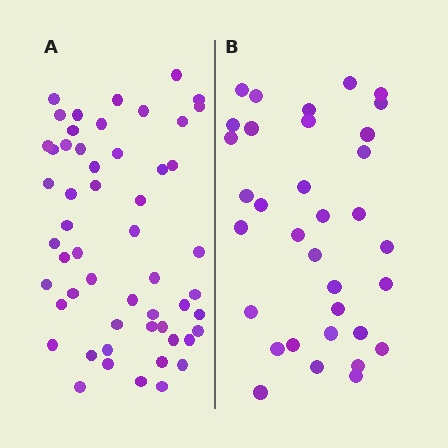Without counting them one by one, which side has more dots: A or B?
Region A (the left region) has more dots.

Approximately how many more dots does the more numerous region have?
Region A has approximately 20 more dots than region B.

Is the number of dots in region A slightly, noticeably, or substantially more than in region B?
Region A has substantially more. The ratio is roughly 1.6 to 1.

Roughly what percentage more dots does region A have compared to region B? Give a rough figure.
About 60% more.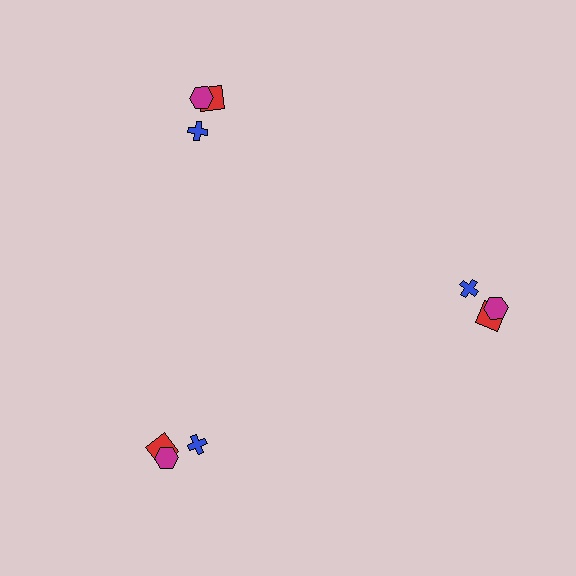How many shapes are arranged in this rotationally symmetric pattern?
There are 9 shapes, arranged in 3 groups of 3.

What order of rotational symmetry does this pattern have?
This pattern has 3-fold rotational symmetry.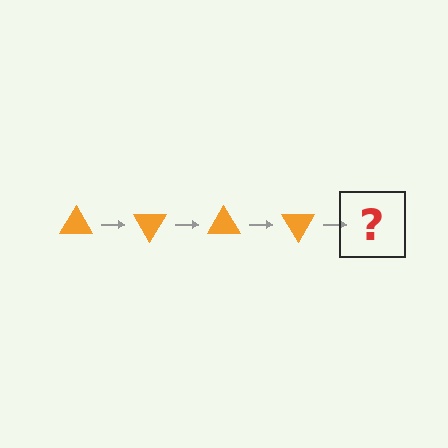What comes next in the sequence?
The next element should be an orange triangle rotated 240 degrees.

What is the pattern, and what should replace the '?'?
The pattern is that the triangle rotates 60 degrees each step. The '?' should be an orange triangle rotated 240 degrees.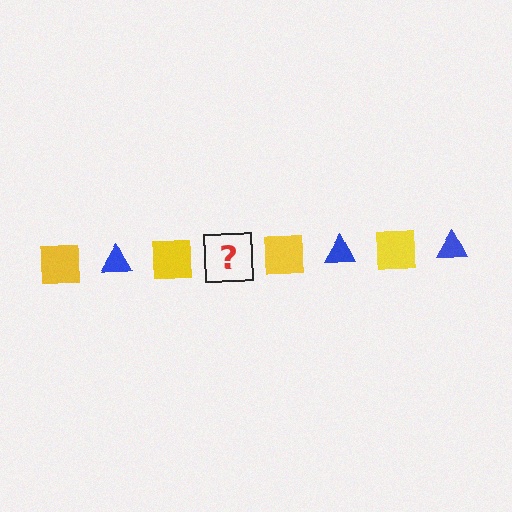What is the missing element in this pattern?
The missing element is a blue triangle.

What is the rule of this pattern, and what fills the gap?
The rule is that the pattern alternates between yellow square and blue triangle. The gap should be filled with a blue triangle.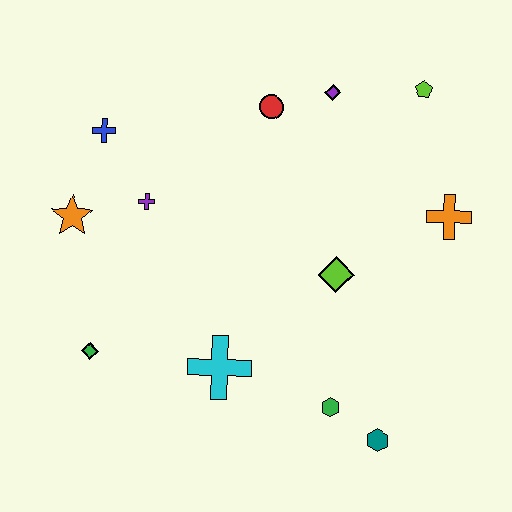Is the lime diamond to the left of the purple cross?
No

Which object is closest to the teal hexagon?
The green hexagon is closest to the teal hexagon.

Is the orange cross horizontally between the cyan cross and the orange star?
No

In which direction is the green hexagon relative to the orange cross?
The green hexagon is below the orange cross.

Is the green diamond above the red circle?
No